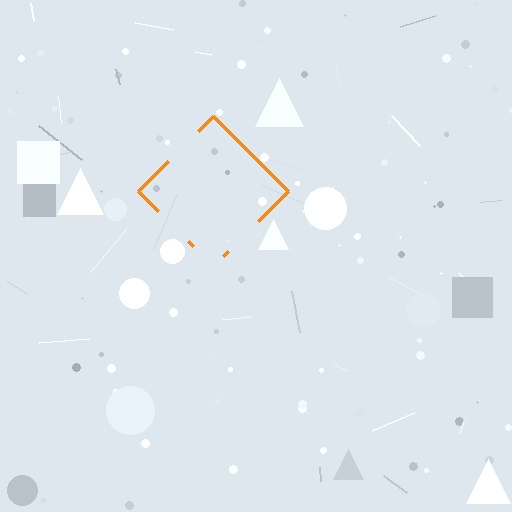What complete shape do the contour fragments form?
The contour fragments form a diamond.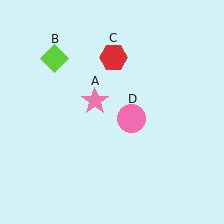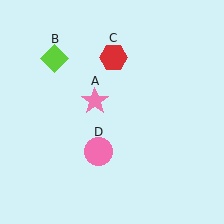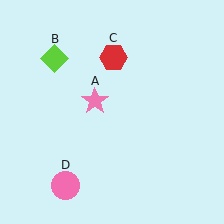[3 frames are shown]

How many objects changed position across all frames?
1 object changed position: pink circle (object D).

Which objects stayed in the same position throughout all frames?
Pink star (object A) and lime diamond (object B) and red hexagon (object C) remained stationary.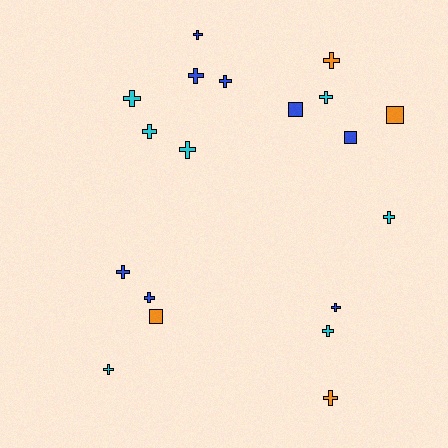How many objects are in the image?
There are 19 objects.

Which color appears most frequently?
Blue, with 8 objects.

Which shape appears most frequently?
Cross, with 15 objects.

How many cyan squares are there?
There are no cyan squares.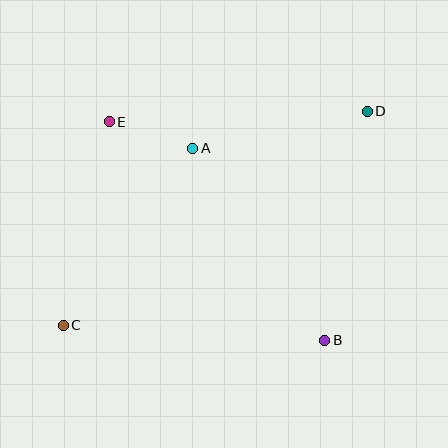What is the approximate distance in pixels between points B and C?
The distance between B and C is approximately 262 pixels.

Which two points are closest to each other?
Points A and E are closest to each other.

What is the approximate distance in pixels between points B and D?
The distance between B and D is approximately 233 pixels.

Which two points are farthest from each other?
Points C and D are farthest from each other.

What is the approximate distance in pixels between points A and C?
The distance between A and C is approximately 219 pixels.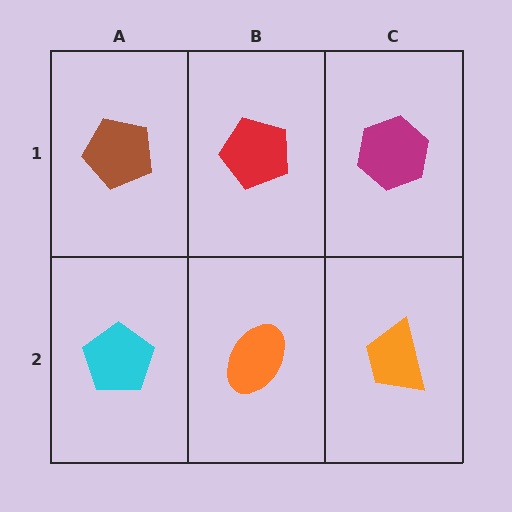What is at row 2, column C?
An orange trapezoid.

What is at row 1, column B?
A red pentagon.